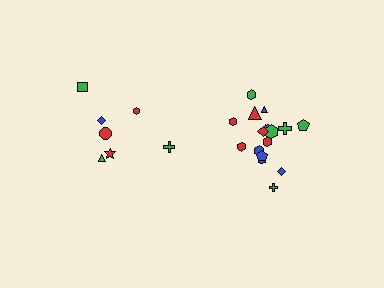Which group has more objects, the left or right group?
The right group.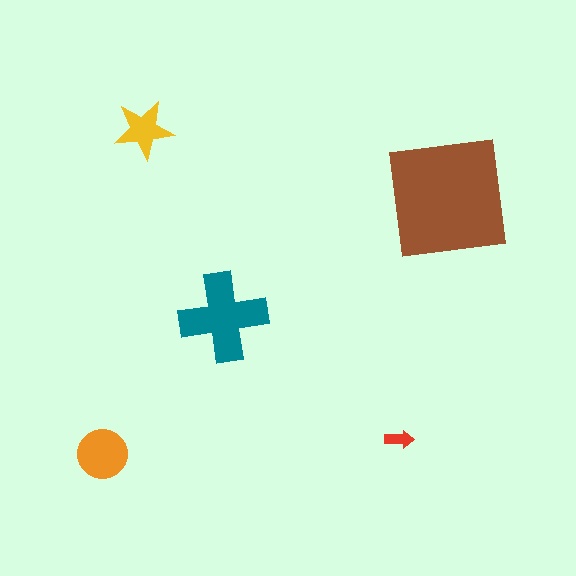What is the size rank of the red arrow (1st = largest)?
5th.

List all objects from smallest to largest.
The red arrow, the yellow star, the orange circle, the teal cross, the brown square.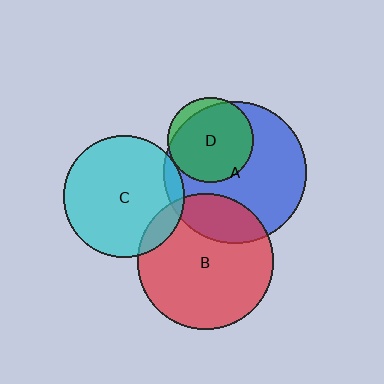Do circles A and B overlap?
Yes.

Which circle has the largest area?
Circle A (blue).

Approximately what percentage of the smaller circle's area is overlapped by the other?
Approximately 20%.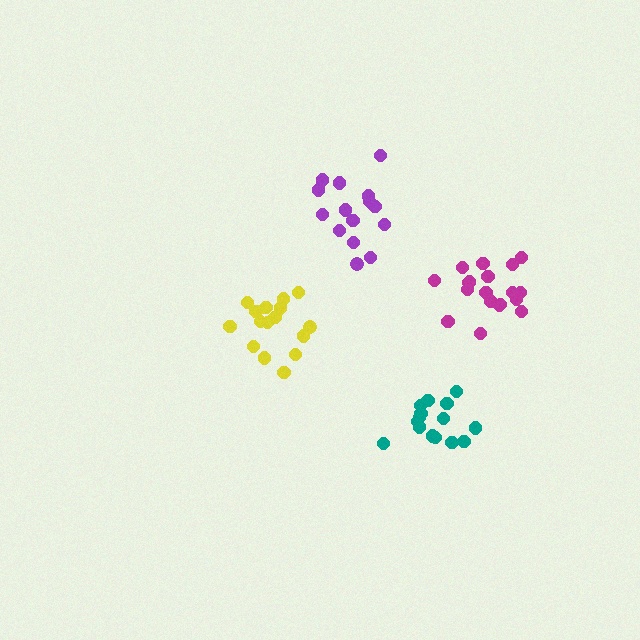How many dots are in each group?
Group 1: 16 dots, Group 2: 19 dots, Group 3: 15 dots, Group 4: 15 dots (65 total).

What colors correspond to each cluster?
The clusters are colored: yellow, magenta, teal, purple.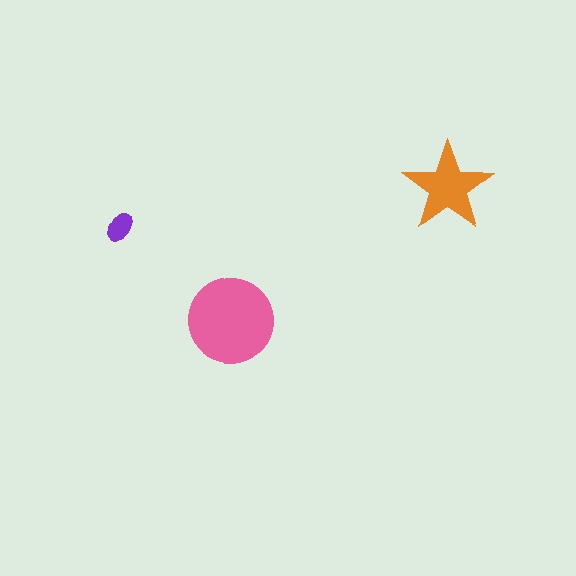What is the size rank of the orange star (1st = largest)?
2nd.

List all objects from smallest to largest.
The purple ellipse, the orange star, the pink circle.